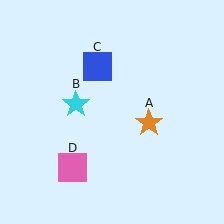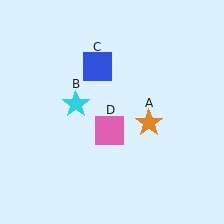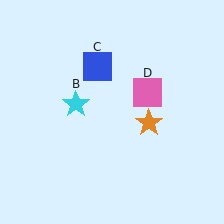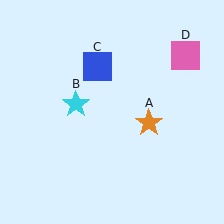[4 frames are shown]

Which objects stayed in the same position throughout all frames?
Orange star (object A) and cyan star (object B) and blue square (object C) remained stationary.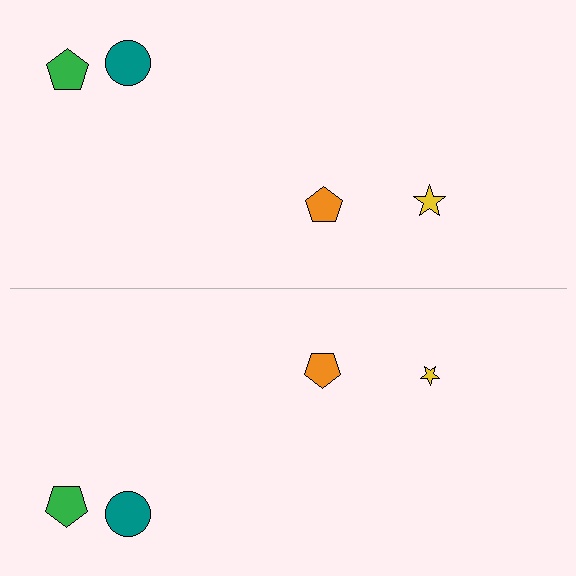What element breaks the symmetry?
The yellow star on the bottom side has a different size than its mirror counterpart.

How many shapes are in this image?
There are 8 shapes in this image.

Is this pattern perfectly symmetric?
No, the pattern is not perfectly symmetric. The yellow star on the bottom side has a different size than its mirror counterpart.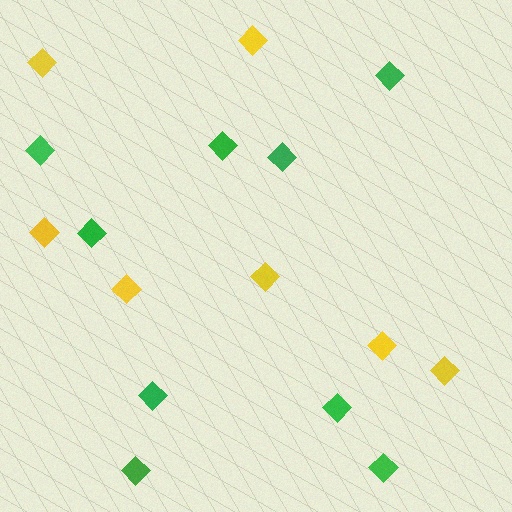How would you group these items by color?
There are 2 groups: one group of yellow diamonds (7) and one group of green diamonds (9).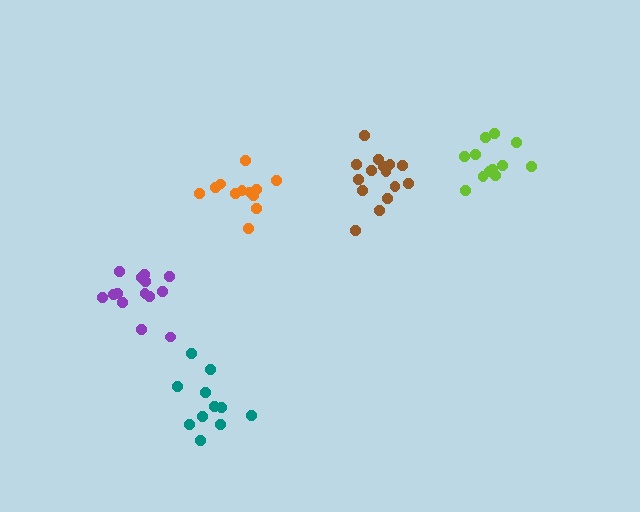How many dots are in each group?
Group 1: 12 dots, Group 2: 12 dots, Group 3: 14 dots, Group 4: 11 dots, Group 5: 15 dots (64 total).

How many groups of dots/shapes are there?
There are 5 groups.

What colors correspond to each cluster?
The clusters are colored: orange, lime, purple, teal, brown.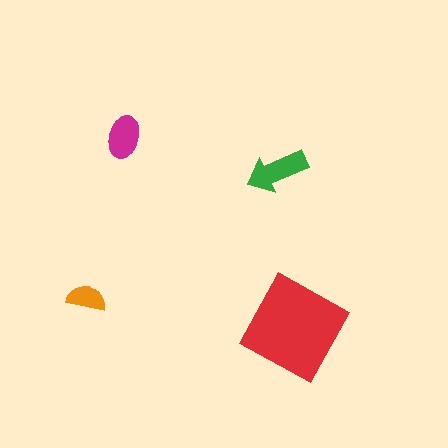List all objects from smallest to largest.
The orange semicircle, the magenta ellipse, the green arrow, the red square.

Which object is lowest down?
The red square is bottommost.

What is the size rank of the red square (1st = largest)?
1st.